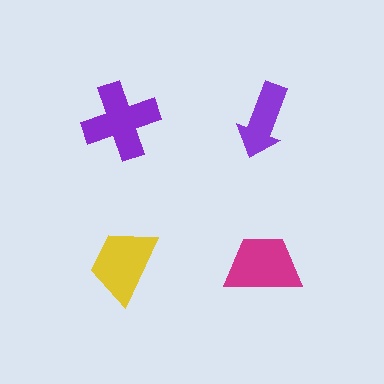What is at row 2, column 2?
A magenta trapezoid.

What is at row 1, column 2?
A purple arrow.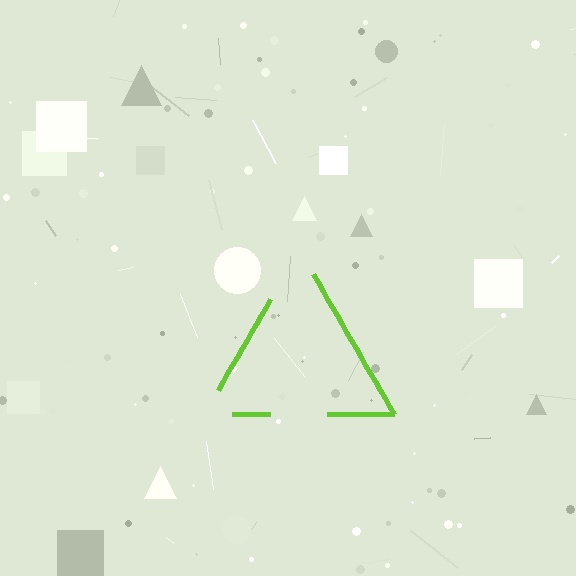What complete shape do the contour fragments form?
The contour fragments form a triangle.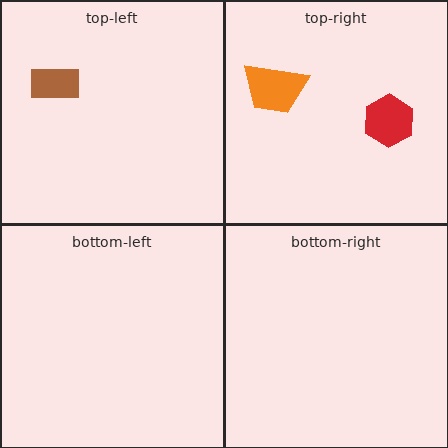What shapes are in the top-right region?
The orange trapezoid, the red hexagon.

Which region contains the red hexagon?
The top-right region.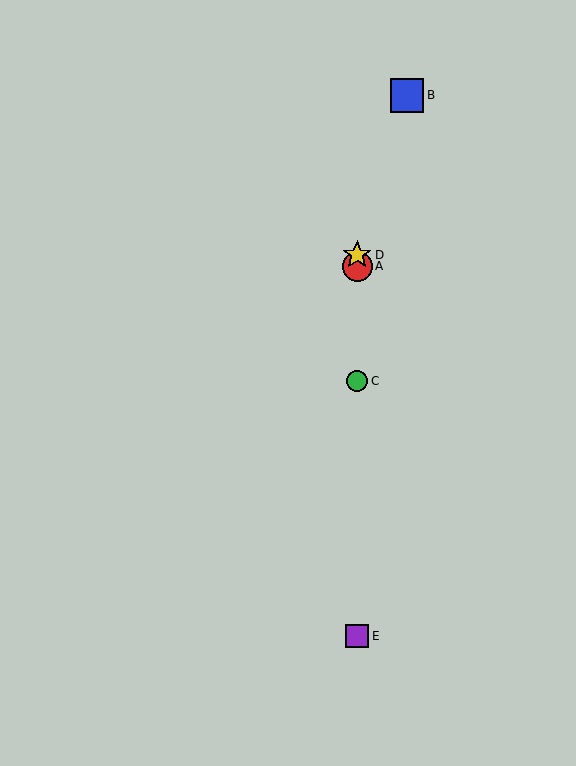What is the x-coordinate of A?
Object A is at x≈357.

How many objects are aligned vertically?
4 objects (A, C, D, E) are aligned vertically.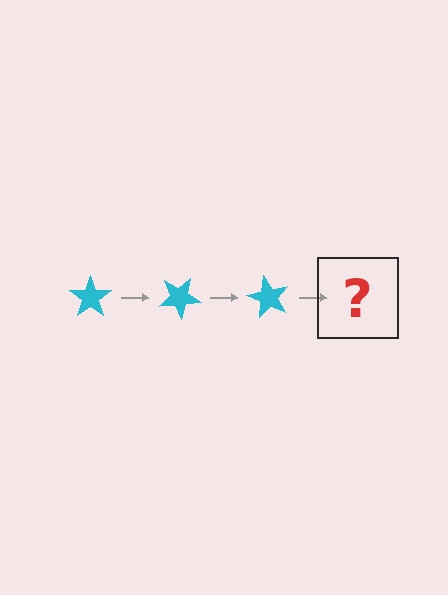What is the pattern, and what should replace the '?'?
The pattern is that the star rotates 30 degrees each step. The '?' should be a cyan star rotated 90 degrees.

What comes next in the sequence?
The next element should be a cyan star rotated 90 degrees.